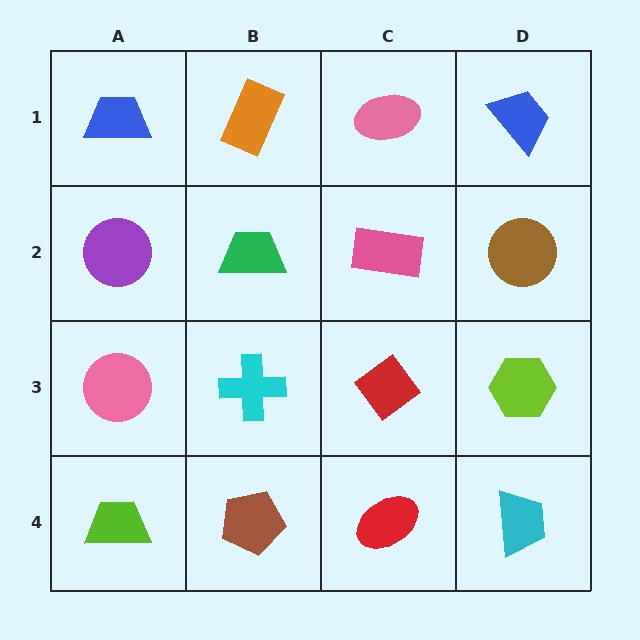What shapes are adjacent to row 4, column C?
A red diamond (row 3, column C), a brown pentagon (row 4, column B), a cyan trapezoid (row 4, column D).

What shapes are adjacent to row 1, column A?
A purple circle (row 2, column A), an orange rectangle (row 1, column B).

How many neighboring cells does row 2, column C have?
4.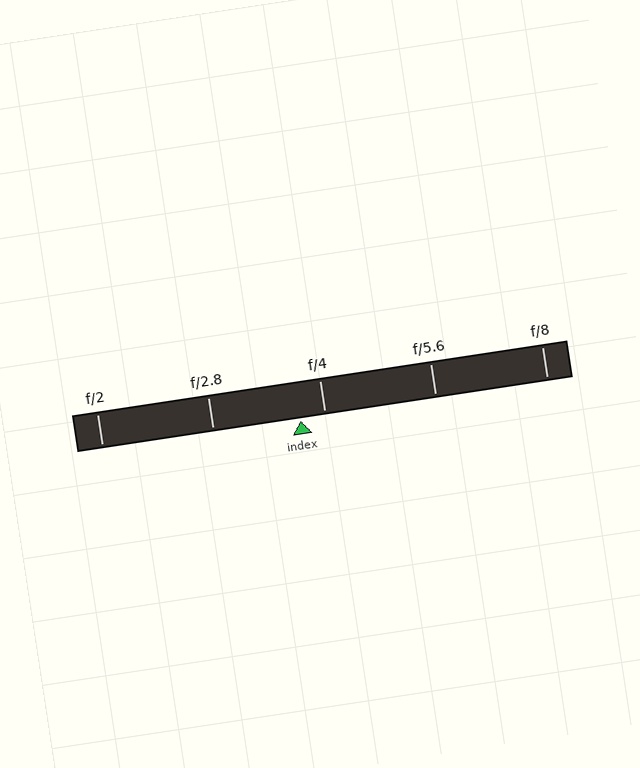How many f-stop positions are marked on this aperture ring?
There are 5 f-stop positions marked.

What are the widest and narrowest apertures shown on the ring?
The widest aperture shown is f/2 and the narrowest is f/8.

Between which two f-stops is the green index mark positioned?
The index mark is between f/2.8 and f/4.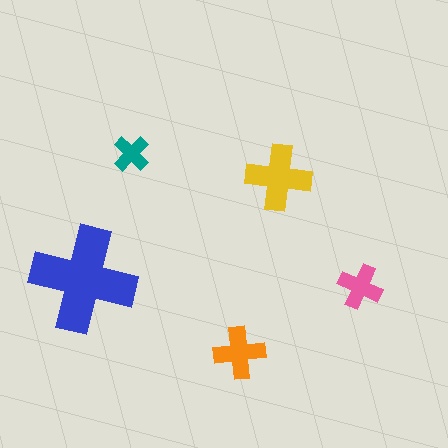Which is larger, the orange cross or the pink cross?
The orange one.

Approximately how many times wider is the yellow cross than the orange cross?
About 1.5 times wider.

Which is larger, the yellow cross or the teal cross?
The yellow one.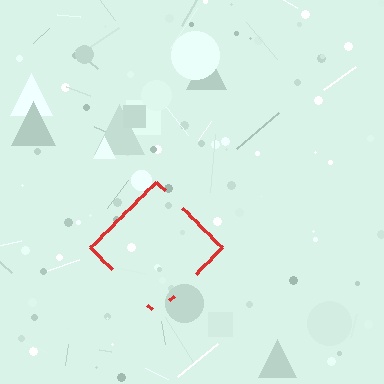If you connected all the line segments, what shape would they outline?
They would outline a diamond.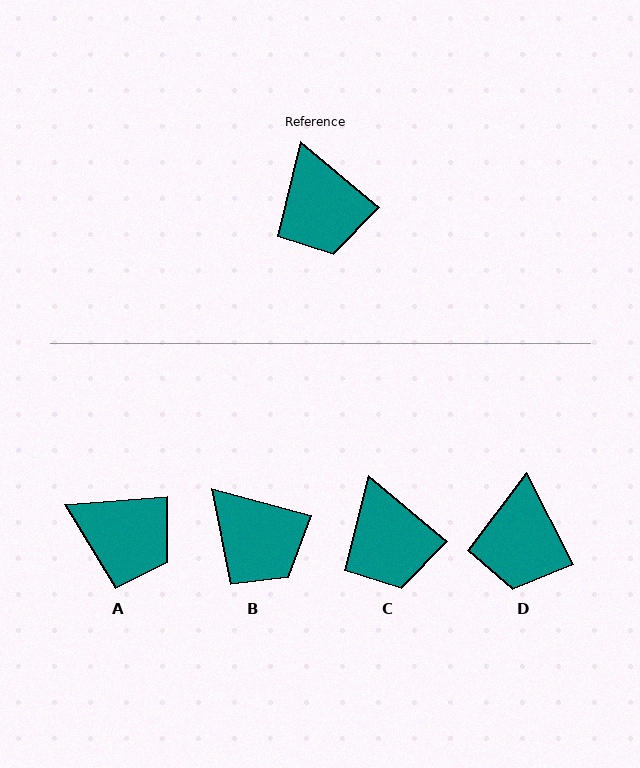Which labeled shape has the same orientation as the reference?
C.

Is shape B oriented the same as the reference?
No, it is off by about 24 degrees.